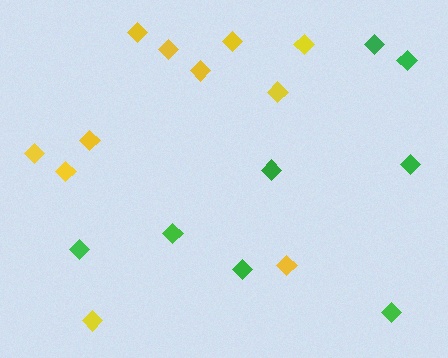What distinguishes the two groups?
There are 2 groups: one group of yellow diamonds (11) and one group of green diamonds (8).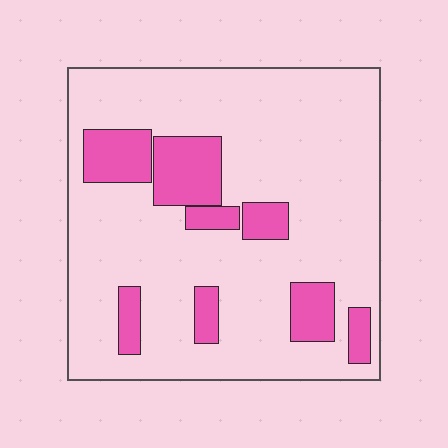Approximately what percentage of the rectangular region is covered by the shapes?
Approximately 20%.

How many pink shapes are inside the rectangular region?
8.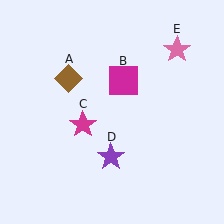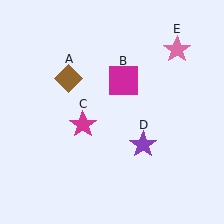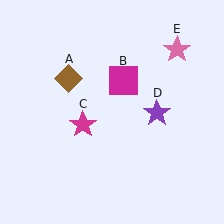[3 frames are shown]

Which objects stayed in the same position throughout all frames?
Brown diamond (object A) and magenta square (object B) and magenta star (object C) and pink star (object E) remained stationary.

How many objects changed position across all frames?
1 object changed position: purple star (object D).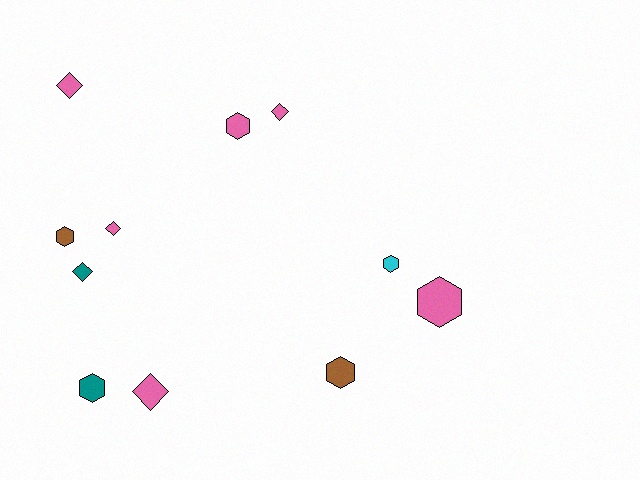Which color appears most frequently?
Pink, with 6 objects.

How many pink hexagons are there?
There are 2 pink hexagons.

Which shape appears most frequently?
Hexagon, with 6 objects.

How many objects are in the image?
There are 11 objects.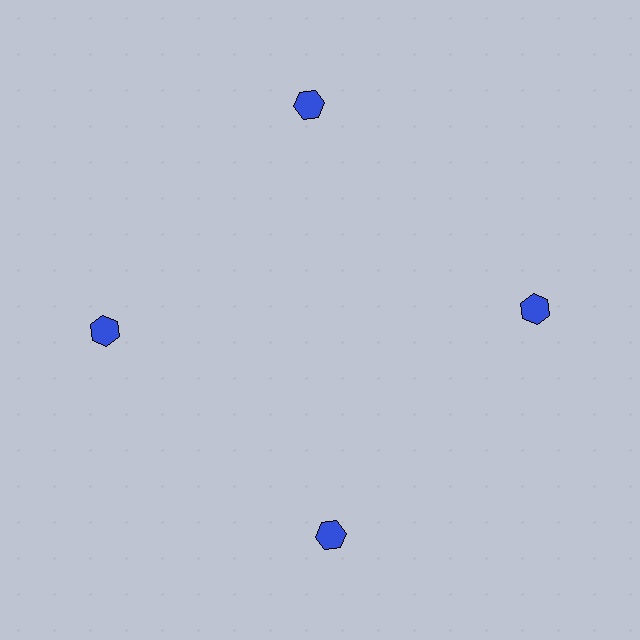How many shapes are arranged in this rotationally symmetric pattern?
There are 4 shapes, arranged in 4 groups of 1.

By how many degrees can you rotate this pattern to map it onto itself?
The pattern maps onto itself every 90 degrees of rotation.